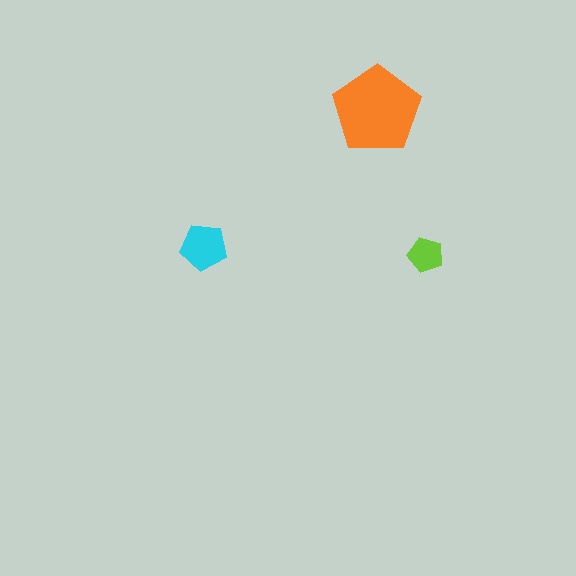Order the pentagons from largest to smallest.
the orange one, the cyan one, the lime one.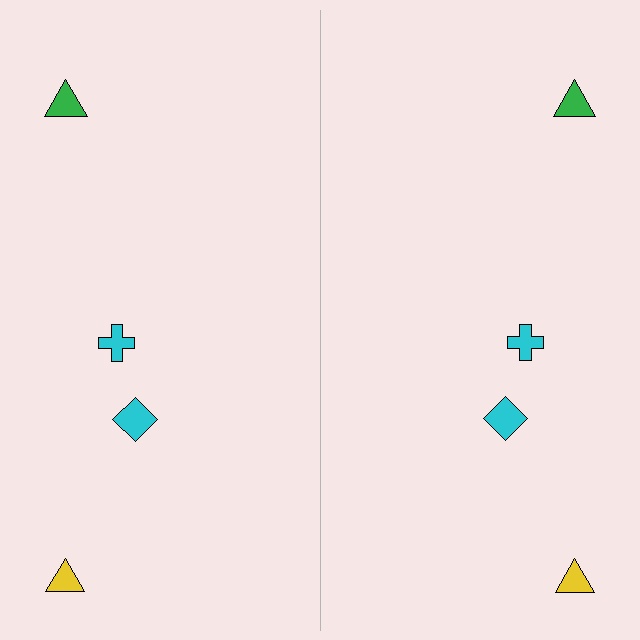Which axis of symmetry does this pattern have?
The pattern has a vertical axis of symmetry running through the center of the image.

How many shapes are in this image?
There are 8 shapes in this image.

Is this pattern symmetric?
Yes, this pattern has bilateral (reflection) symmetry.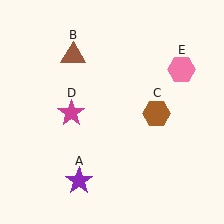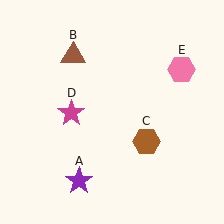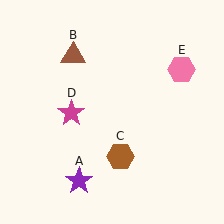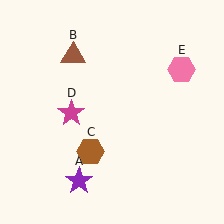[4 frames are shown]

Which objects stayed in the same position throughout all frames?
Purple star (object A) and brown triangle (object B) and magenta star (object D) and pink hexagon (object E) remained stationary.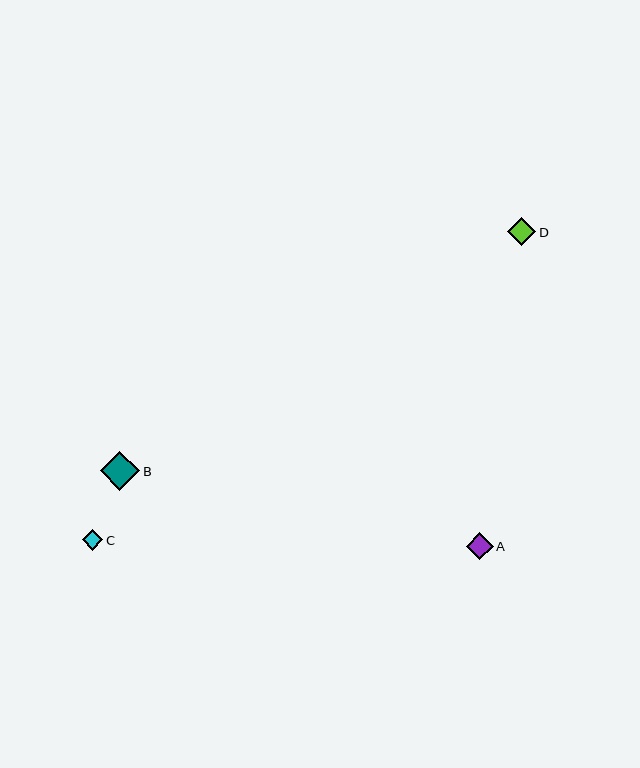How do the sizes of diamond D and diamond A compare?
Diamond D and diamond A are approximately the same size.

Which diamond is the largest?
Diamond B is the largest with a size of approximately 39 pixels.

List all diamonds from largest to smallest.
From largest to smallest: B, D, A, C.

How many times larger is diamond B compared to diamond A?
Diamond B is approximately 1.5 times the size of diamond A.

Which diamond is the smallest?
Diamond C is the smallest with a size of approximately 21 pixels.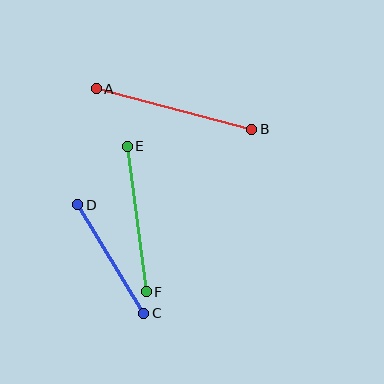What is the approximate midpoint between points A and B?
The midpoint is at approximately (174, 109) pixels.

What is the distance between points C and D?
The distance is approximately 127 pixels.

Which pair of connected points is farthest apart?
Points A and B are farthest apart.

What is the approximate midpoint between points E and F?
The midpoint is at approximately (137, 219) pixels.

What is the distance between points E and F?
The distance is approximately 147 pixels.